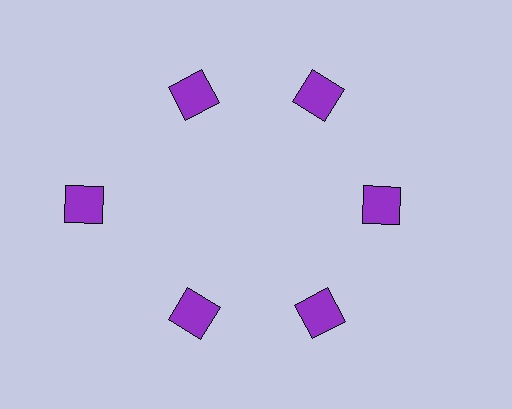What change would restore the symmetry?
The symmetry would be restored by moving it inward, back onto the ring so that all 6 squares sit at equal angles and equal distance from the center.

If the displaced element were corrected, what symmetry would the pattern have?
It would have 6-fold rotational symmetry — the pattern would map onto itself every 60 degrees.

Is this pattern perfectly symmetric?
No. The 6 purple squares are arranged in a ring, but one element near the 9 o'clock position is pushed outward from the center, breaking the 6-fold rotational symmetry.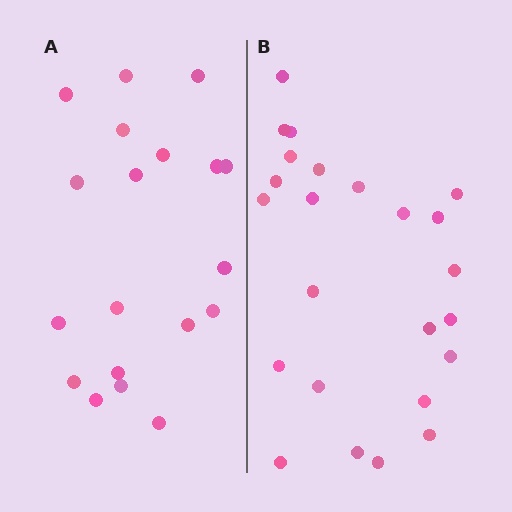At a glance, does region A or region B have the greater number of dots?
Region B (the right region) has more dots.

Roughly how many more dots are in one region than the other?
Region B has about 5 more dots than region A.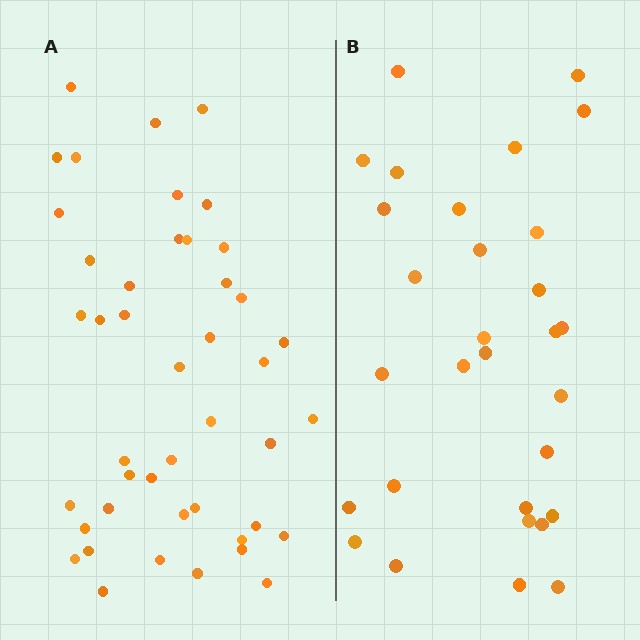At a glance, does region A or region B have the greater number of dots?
Region A (the left region) has more dots.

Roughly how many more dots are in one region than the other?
Region A has approximately 15 more dots than region B.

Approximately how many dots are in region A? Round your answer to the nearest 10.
About 40 dots. (The exact count is 44, which rounds to 40.)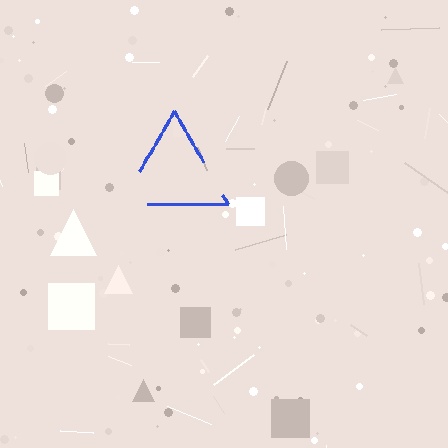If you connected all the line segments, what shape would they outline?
They would outline a triangle.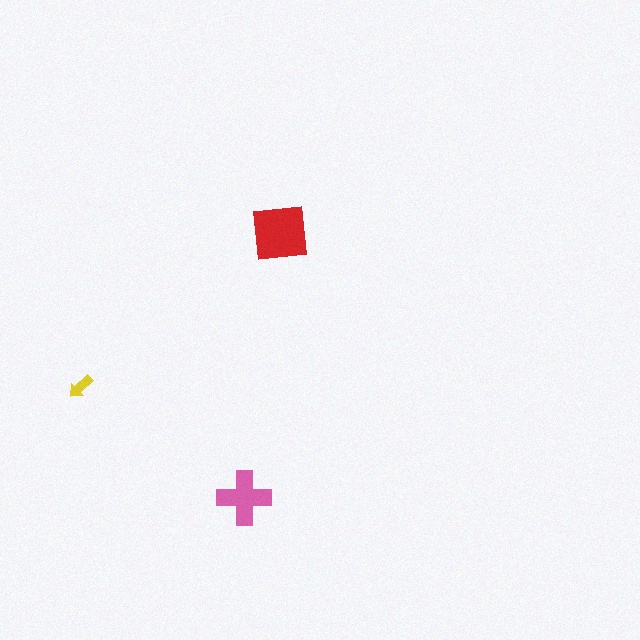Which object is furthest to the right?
The red square is rightmost.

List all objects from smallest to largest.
The yellow arrow, the pink cross, the red square.